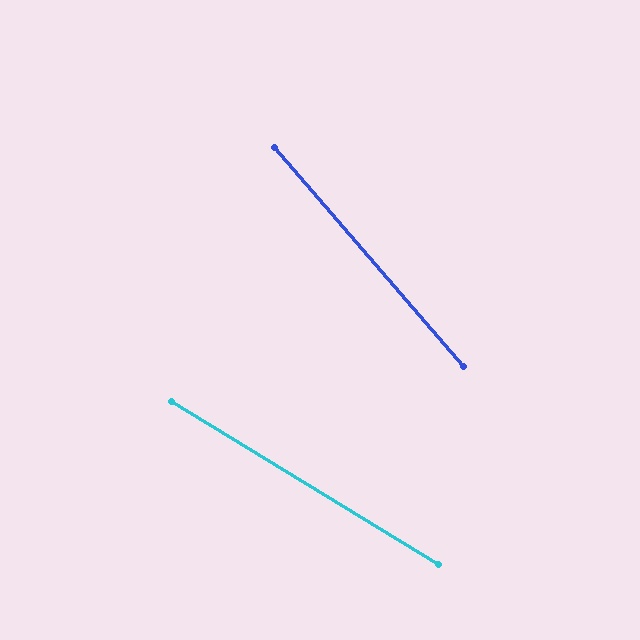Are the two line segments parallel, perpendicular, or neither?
Neither parallel nor perpendicular — they differ by about 18°.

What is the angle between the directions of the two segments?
Approximately 18 degrees.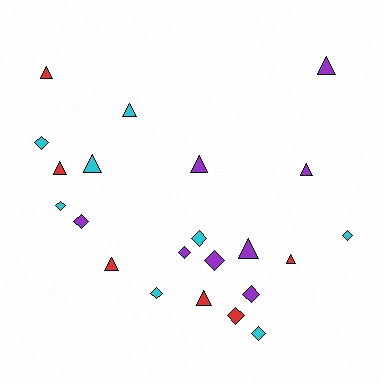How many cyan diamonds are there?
There are 6 cyan diamonds.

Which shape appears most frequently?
Triangle, with 11 objects.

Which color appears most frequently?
Cyan, with 8 objects.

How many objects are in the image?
There are 22 objects.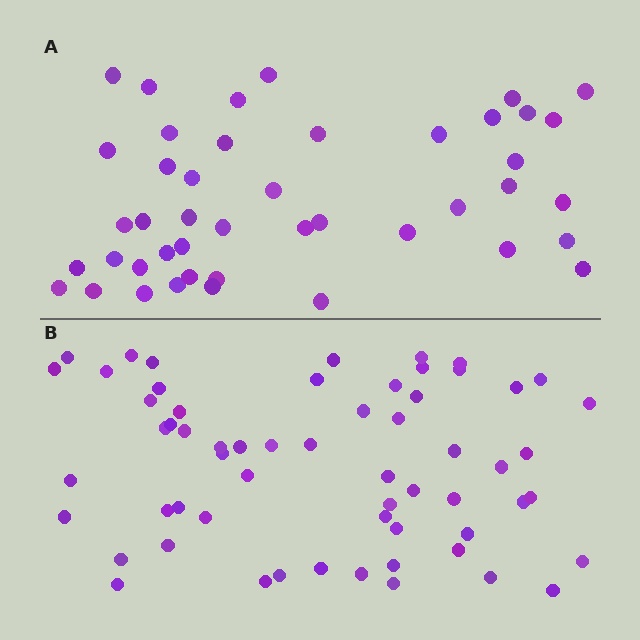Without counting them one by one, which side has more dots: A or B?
Region B (the bottom region) has more dots.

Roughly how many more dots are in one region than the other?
Region B has approximately 15 more dots than region A.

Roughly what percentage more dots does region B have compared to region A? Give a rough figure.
About 35% more.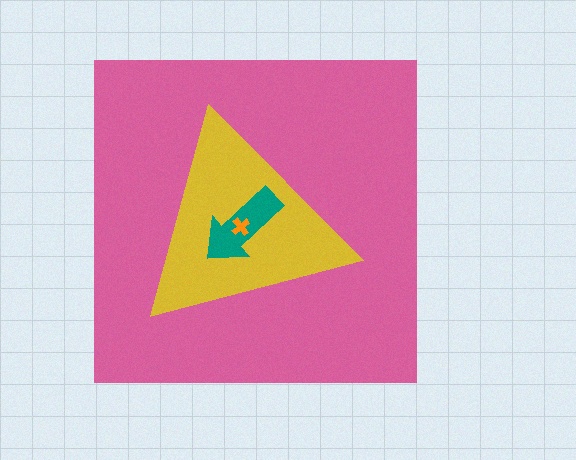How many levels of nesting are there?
4.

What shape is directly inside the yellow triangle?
The teal arrow.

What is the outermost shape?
The pink square.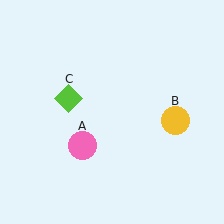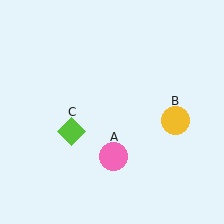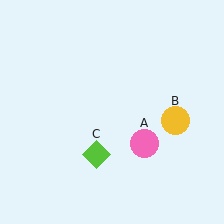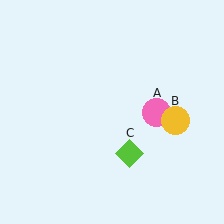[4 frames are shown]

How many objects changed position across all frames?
2 objects changed position: pink circle (object A), lime diamond (object C).